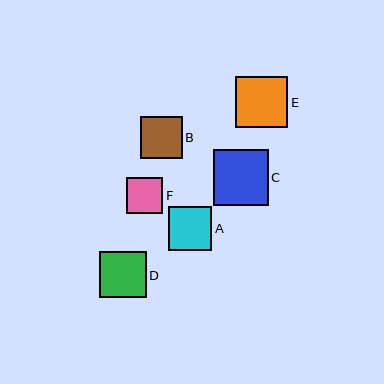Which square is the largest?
Square C is the largest with a size of approximately 55 pixels.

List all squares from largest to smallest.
From largest to smallest: C, E, D, A, B, F.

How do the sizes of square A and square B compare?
Square A and square B are approximately the same size.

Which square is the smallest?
Square F is the smallest with a size of approximately 36 pixels.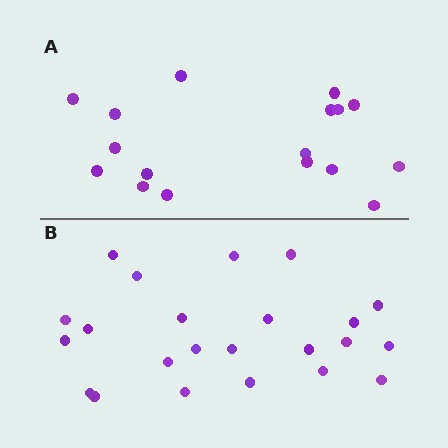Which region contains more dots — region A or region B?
Region B (the bottom region) has more dots.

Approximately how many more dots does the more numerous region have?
Region B has about 6 more dots than region A.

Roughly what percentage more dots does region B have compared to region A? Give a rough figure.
About 35% more.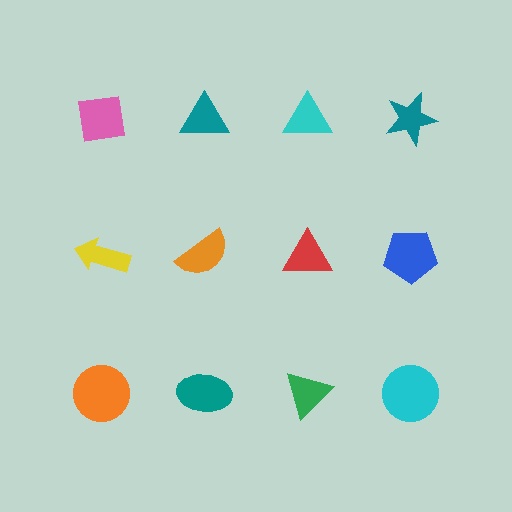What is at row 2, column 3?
A red triangle.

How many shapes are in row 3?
4 shapes.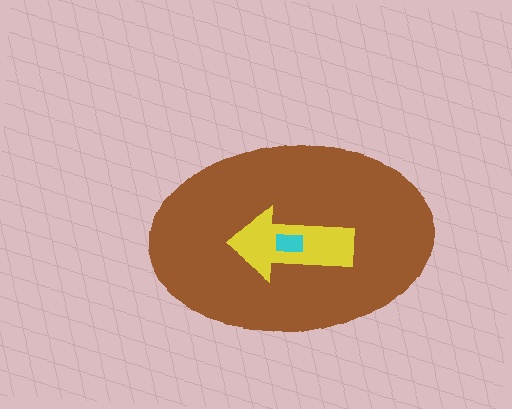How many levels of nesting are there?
3.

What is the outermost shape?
The brown ellipse.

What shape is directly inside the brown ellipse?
The yellow arrow.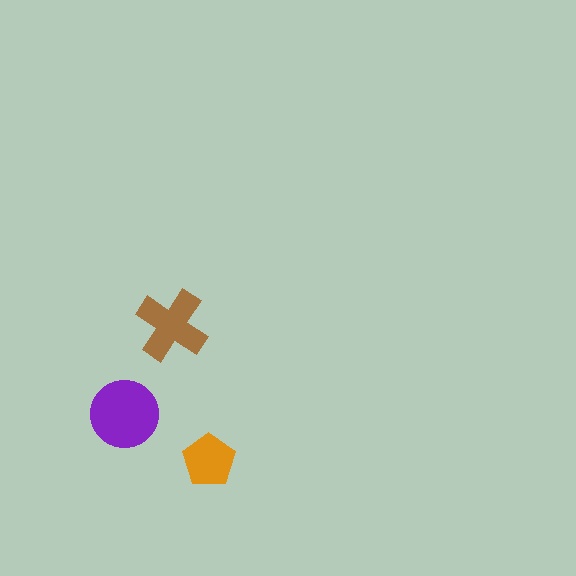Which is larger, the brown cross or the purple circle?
The purple circle.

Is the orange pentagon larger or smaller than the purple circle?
Smaller.